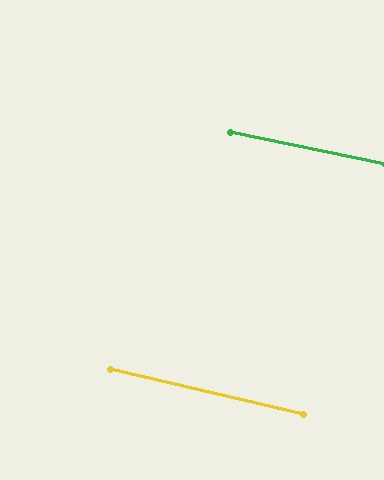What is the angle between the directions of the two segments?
Approximately 2 degrees.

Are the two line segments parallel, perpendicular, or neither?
Parallel — their directions differ by only 2.0°.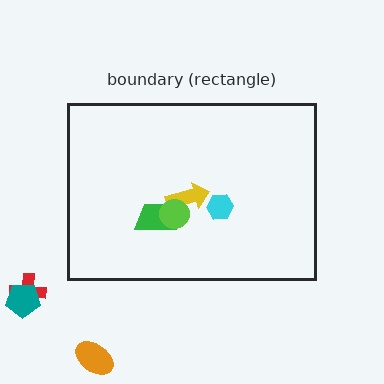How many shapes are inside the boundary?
4 inside, 3 outside.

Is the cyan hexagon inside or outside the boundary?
Inside.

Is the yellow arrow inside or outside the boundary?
Inside.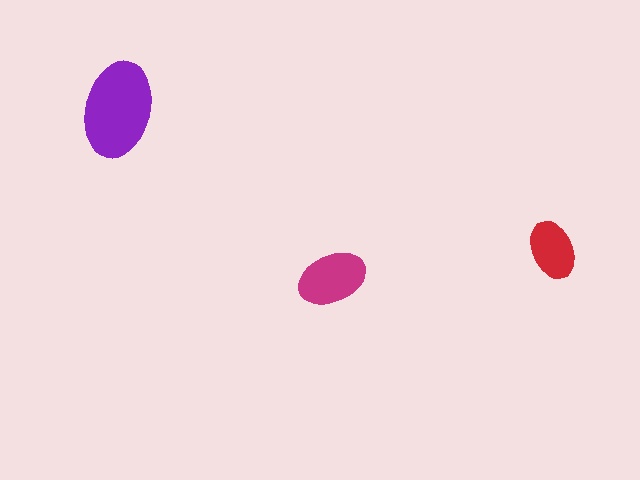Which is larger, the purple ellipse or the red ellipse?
The purple one.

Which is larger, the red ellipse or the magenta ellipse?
The magenta one.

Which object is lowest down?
The magenta ellipse is bottommost.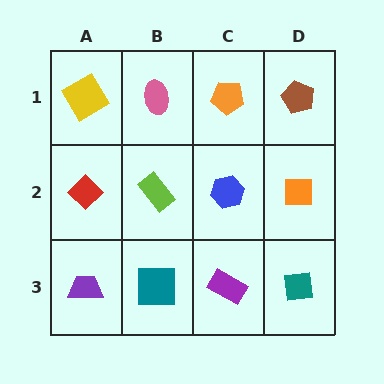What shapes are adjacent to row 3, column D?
An orange square (row 2, column D), a purple rectangle (row 3, column C).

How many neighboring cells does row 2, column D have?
3.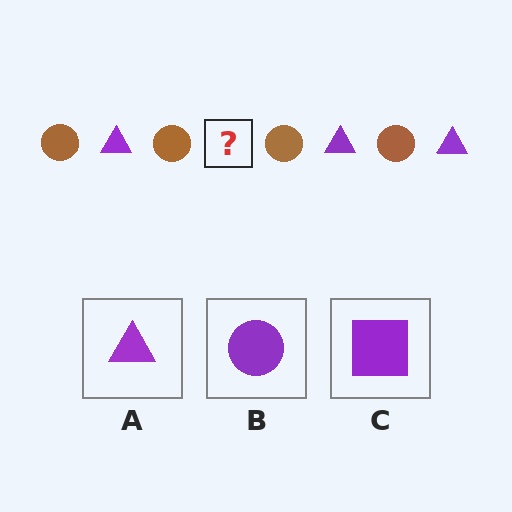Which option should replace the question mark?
Option A.